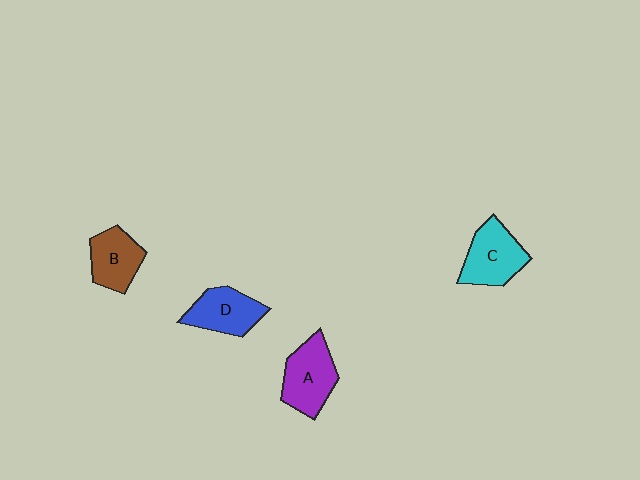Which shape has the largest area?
Shape A (purple).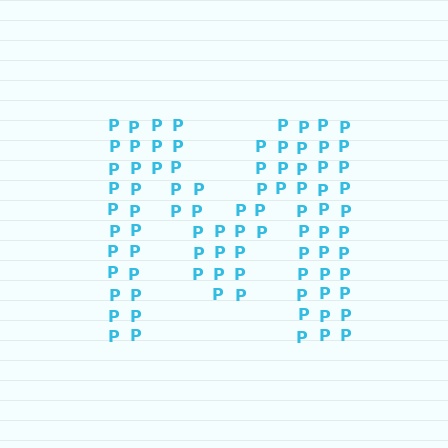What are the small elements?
The small elements are letter P's.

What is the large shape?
The large shape is the letter M.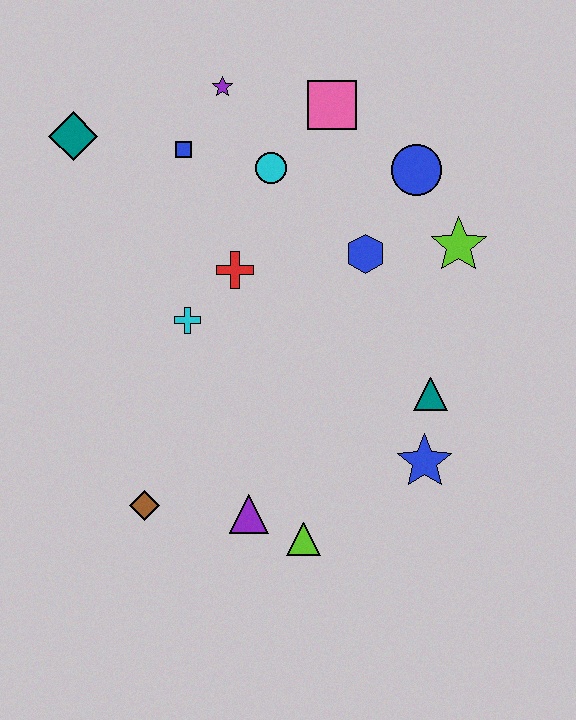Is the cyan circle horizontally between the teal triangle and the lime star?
No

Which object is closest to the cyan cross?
The red cross is closest to the cyan cross.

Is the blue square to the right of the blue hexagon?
No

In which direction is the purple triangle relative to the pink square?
The purple triangle is below the pink square.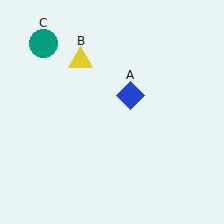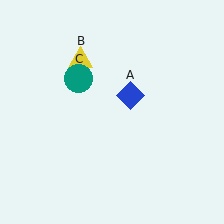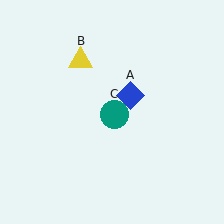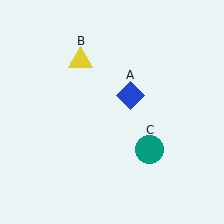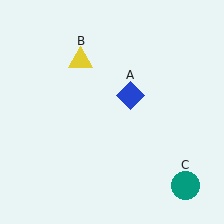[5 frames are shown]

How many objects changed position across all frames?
1 object changed position: teal circle (object C).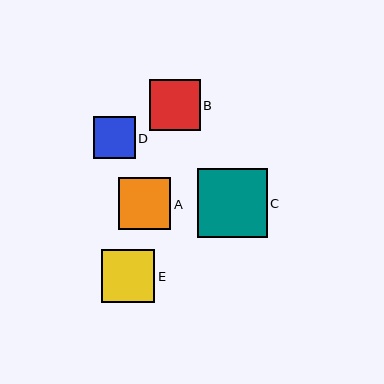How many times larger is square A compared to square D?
Square A is approximately 1.2 times the size of square D.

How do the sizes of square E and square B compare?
Square E and square B are approximately the same size.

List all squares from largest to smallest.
From largest to smallest: C, E, A, B, D.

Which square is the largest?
Square C is the largest with a size of approximately 70 pixels.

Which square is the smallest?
Square D is the smallest with a size of approximately 42 pixels.